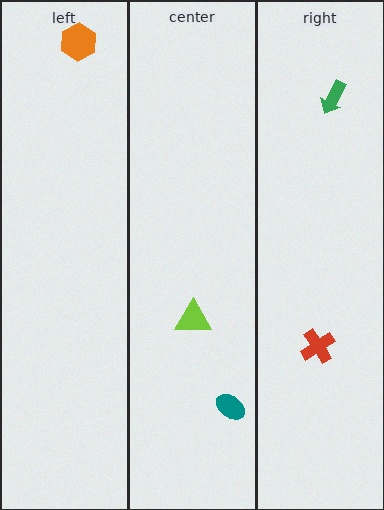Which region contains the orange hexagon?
The left region.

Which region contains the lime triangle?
The center region.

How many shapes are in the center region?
2.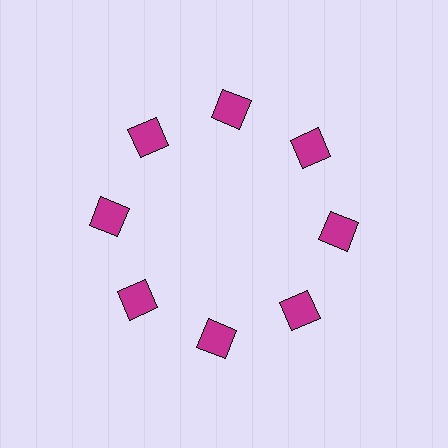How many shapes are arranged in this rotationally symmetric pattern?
There are 8 shapes, arranged in 8 groups of 1.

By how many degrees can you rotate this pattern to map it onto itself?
The pattern maps onto itself every 45 degrees of rotation.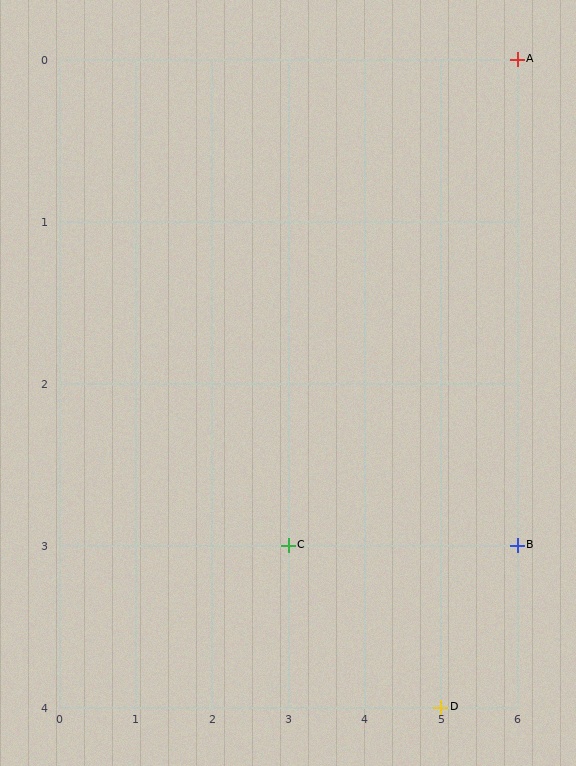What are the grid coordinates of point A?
Point A is at grid coordinates (6, 0).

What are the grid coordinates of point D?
Point D is at grid coordinates (5, 4).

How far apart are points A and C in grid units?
Points A and C are 3 columns and 3 rows apart (about 4.2 grid units diagonally).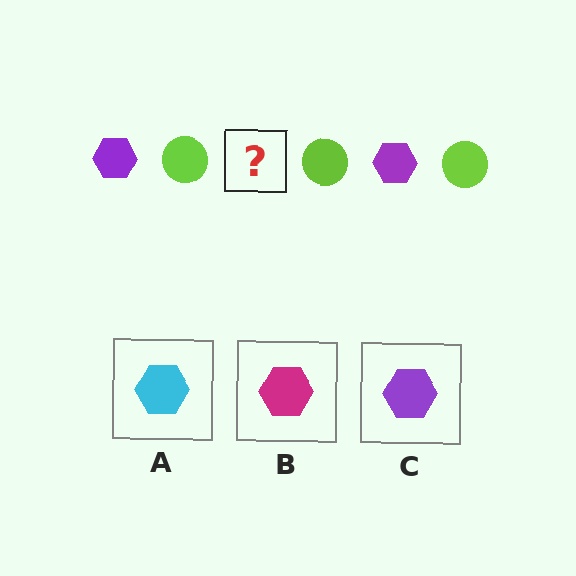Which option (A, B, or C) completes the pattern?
C.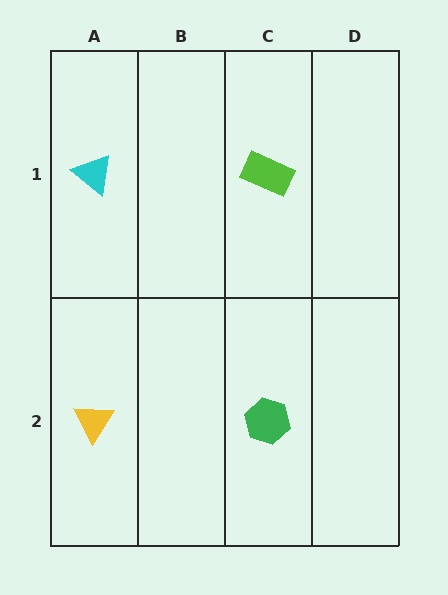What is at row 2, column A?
A yellow triangle.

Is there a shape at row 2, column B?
No, that cell is empty.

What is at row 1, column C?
A lime rectangle.